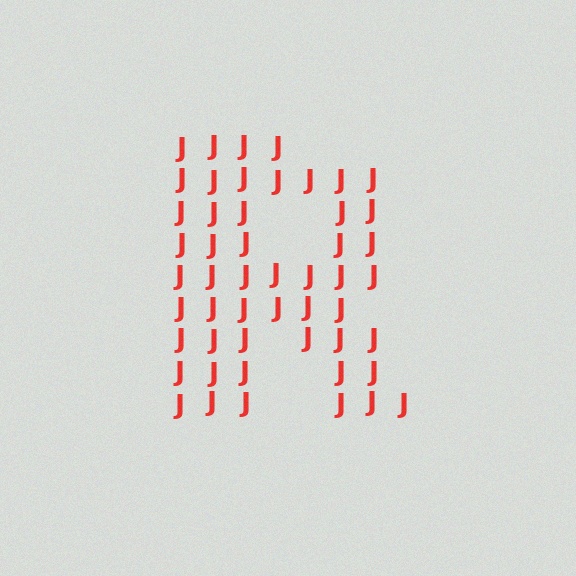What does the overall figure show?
The overall figure shows the letter R.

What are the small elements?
The small elements are letter J's.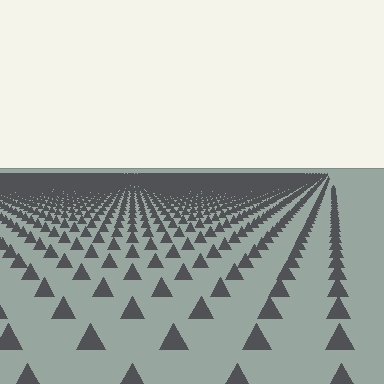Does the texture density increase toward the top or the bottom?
Density increases toward the top.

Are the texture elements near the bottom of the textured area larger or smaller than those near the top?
Larger. Near the bottom, elements are closer to the viewer and appear at a bigger on-screen size.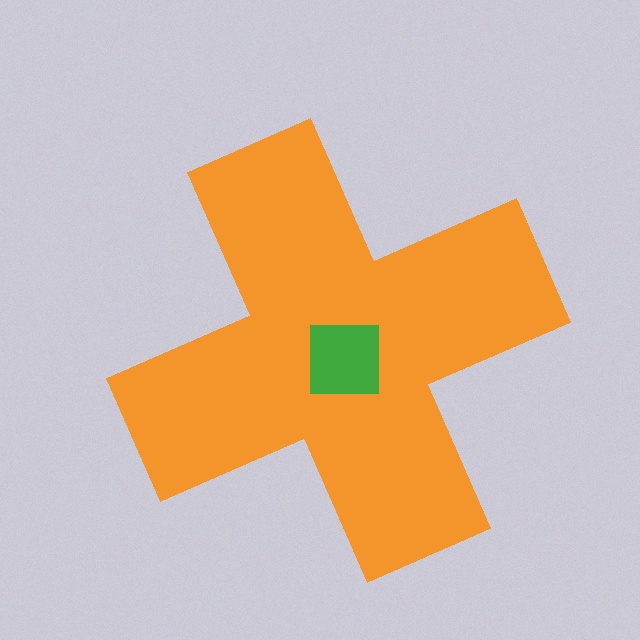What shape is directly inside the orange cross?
The green square.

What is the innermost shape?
The green square.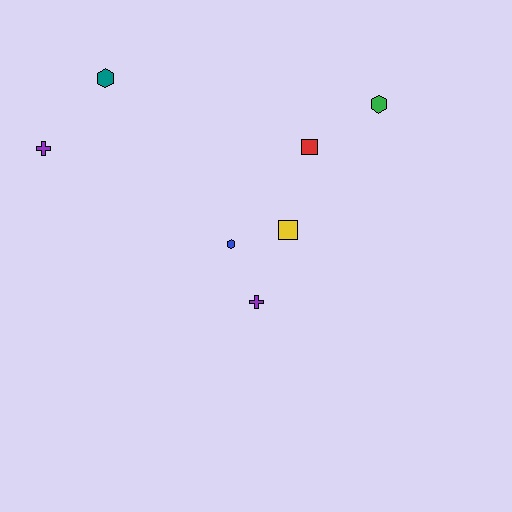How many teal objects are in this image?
There is 1 teal object.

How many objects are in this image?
There are 7 objects.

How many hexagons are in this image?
There are 3 hexagons.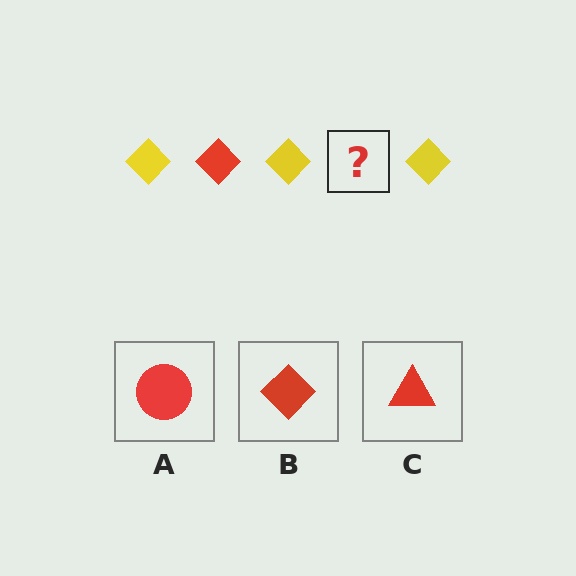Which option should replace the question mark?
Option B.